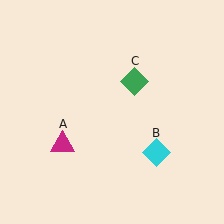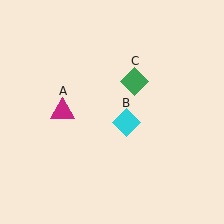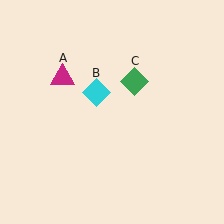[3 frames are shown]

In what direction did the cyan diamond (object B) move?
The cyan diamond (object B) moved up and to the left.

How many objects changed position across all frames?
2 objects changed position: magenta triangle (object A), cyan diamond (object B).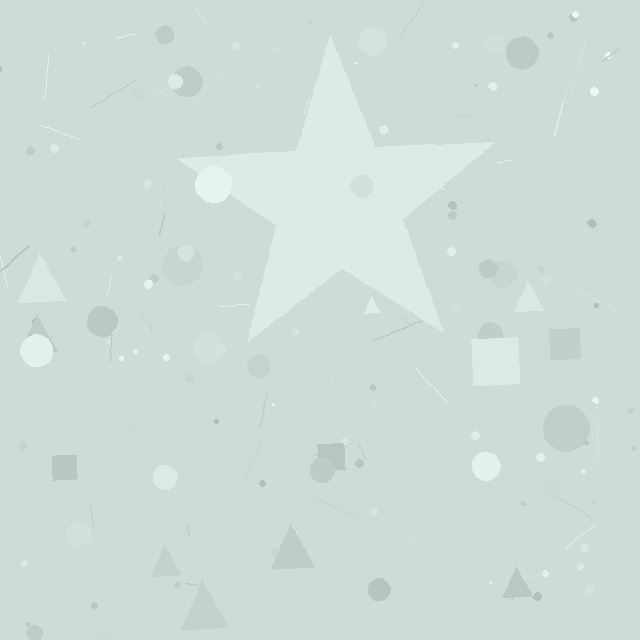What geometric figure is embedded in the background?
A star is embedded in the background.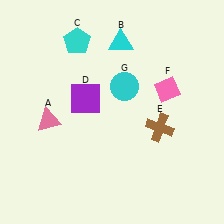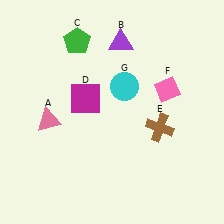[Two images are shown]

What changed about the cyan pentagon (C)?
In Image 1, C is cyan. In Image 2, it changed to green.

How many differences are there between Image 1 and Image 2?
There are 3 differences between the two images.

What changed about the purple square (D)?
In Image 1, D is purple. In Image 2, it changed to magenta.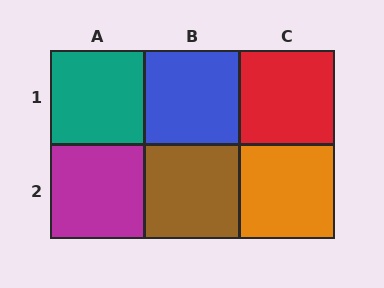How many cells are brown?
1 cell is brown.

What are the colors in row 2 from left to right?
Magenta, brown, orange.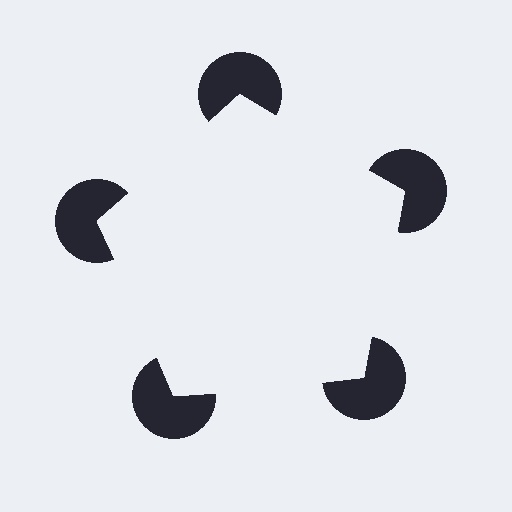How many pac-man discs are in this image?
There are 5 — one at each vertex of the illusory pentagon.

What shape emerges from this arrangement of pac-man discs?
An illusory pentagon — its edges are inferred from the aligned wedge cuts in the pac-man discs, not physically drawn.